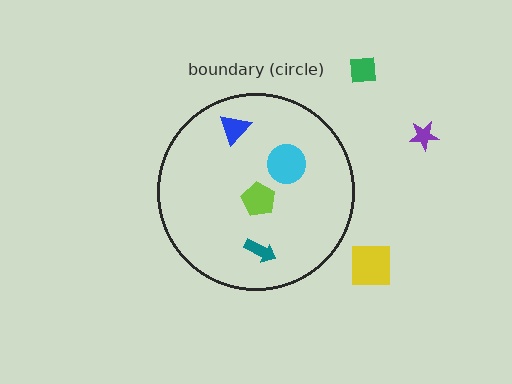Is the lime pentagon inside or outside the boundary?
Inside.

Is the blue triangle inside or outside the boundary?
Inside.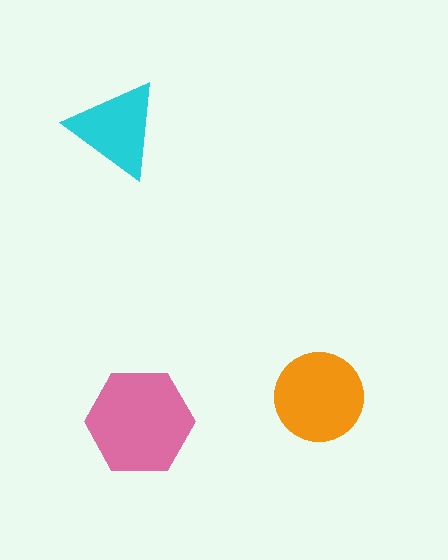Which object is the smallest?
The cyan triangle.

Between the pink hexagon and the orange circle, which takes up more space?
The pink hexagon.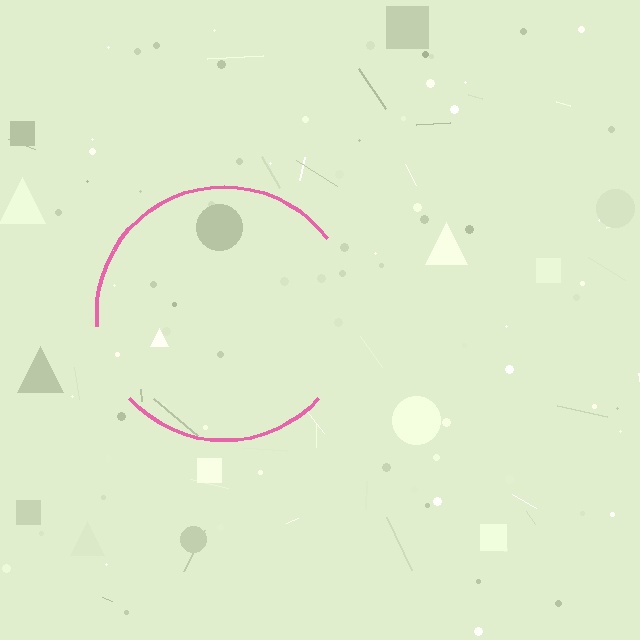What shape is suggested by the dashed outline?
The dashed outline suggests a circle.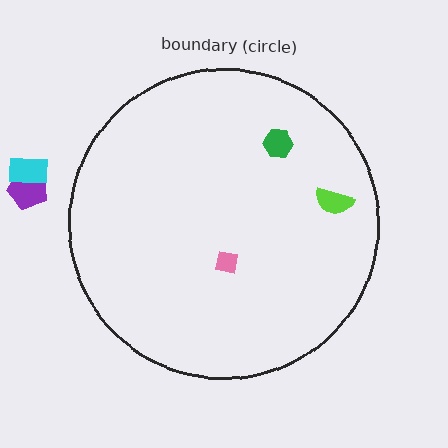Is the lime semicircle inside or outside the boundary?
Inside.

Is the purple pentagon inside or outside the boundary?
Outside.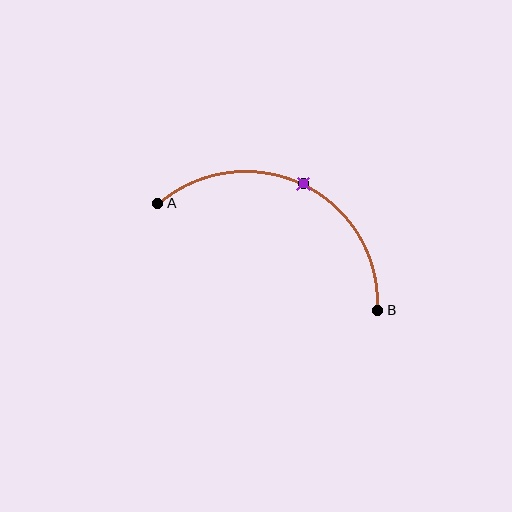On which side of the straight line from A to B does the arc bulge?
The arc bulges above the straight line connecting A and B.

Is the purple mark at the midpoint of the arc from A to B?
Yes. The purple mark lies on the arc at equal arc-length from both A and B — it is the arc midpoint.